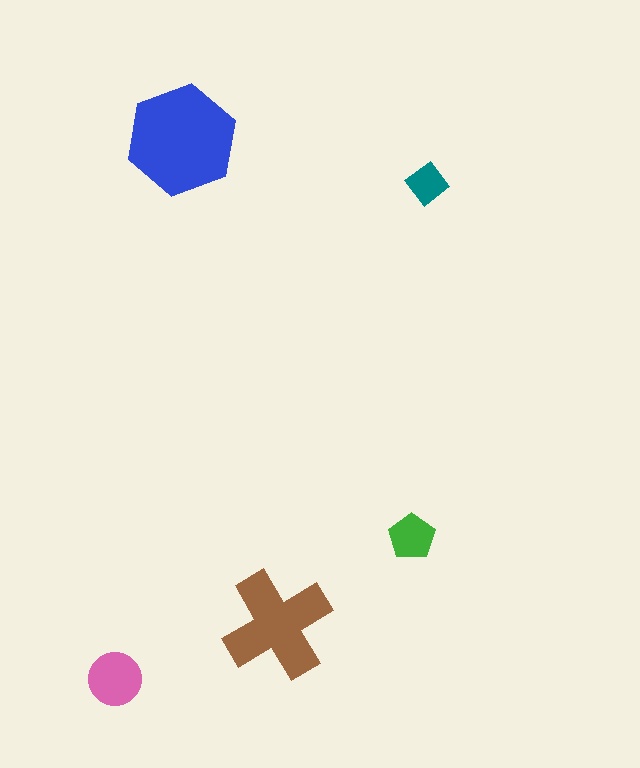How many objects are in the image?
There are 5 objects in the image.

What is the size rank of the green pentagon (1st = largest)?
4th.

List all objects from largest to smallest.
The blue hexagon, the brown cross, the pink circle, the green pentagon, the teal diamond.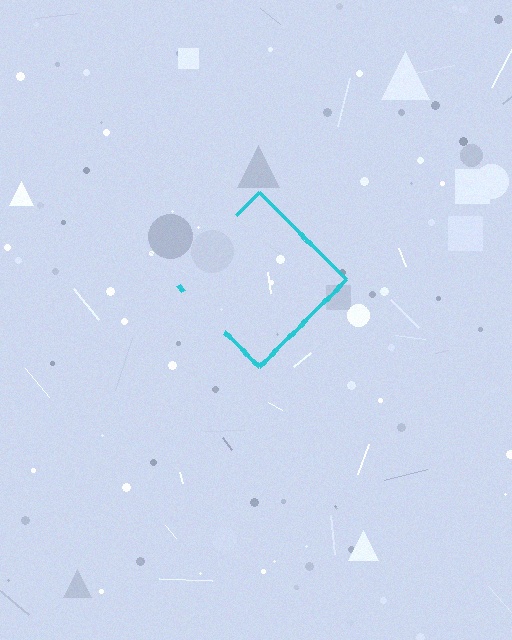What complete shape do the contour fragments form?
The contour fragments form a diamond.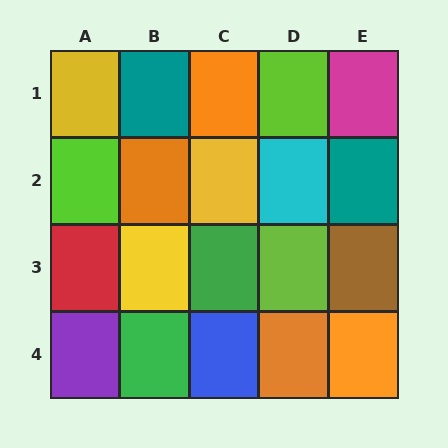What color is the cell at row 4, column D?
Orange.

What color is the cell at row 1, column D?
Lime.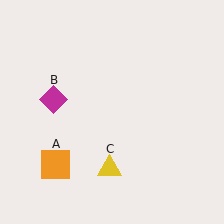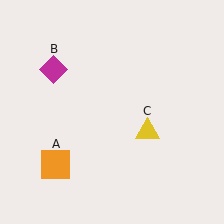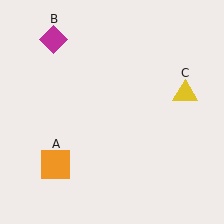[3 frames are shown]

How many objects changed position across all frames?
2 objects changed position: magenta diamond (object B), yellow triangle (object C).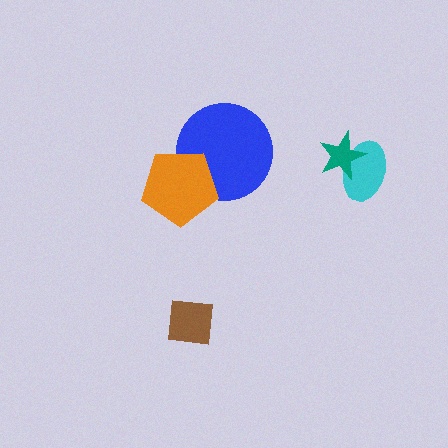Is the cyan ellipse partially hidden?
Yes, it is partially covered by another shape.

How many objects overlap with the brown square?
0 objects overlap with the brown square.